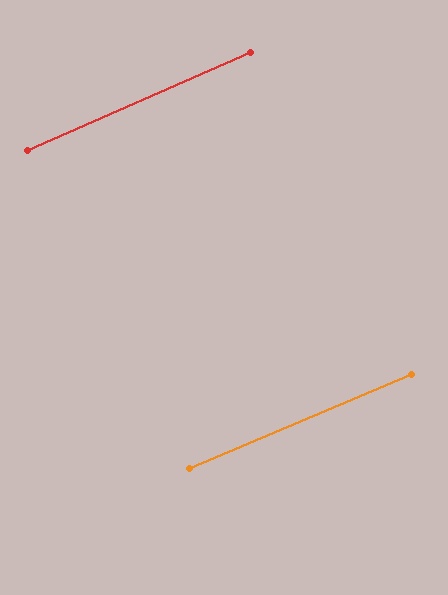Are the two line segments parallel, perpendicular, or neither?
Parallel — their directions differ by only 0.8°.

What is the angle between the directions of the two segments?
Approximately 1 degree.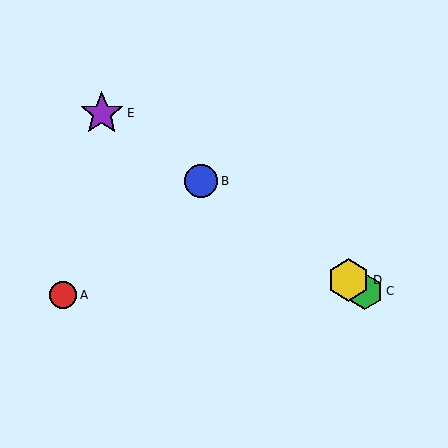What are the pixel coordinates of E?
Object E is at (102, 113).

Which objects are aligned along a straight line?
Objects B, C, D, E are aligned along a straight line.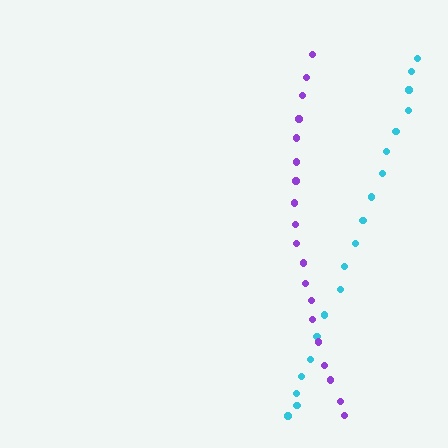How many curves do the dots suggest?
There are 2 distinct paths.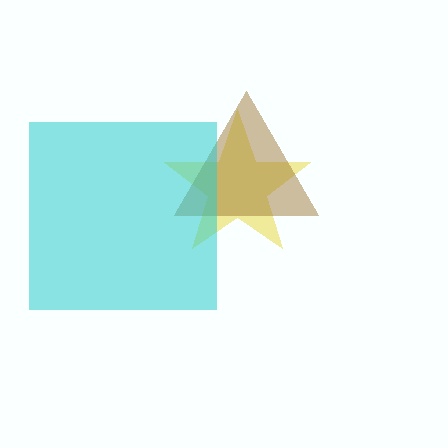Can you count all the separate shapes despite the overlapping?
Yes, there are 3 separate shapes.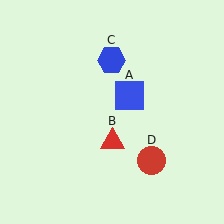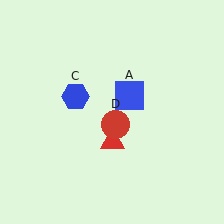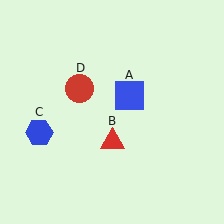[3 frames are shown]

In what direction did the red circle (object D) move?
The red circle (object D) moved up and to the left.